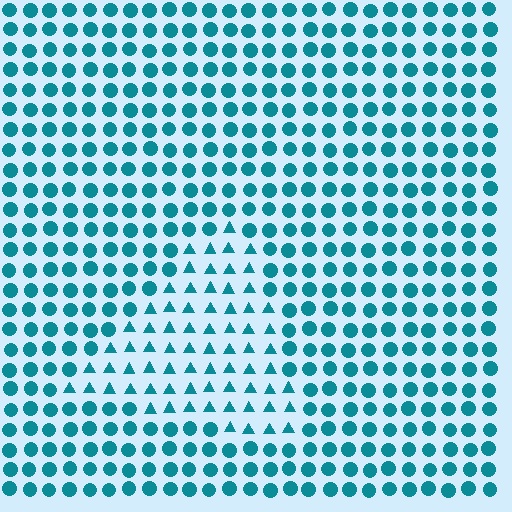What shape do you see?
I see a triangle.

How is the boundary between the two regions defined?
The boundary is defined by a change in element shape: triangles inside vs. circles outside. All elements share the same color and spacing.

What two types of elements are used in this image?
The image uses triangles inside the triangle region and circles outside it.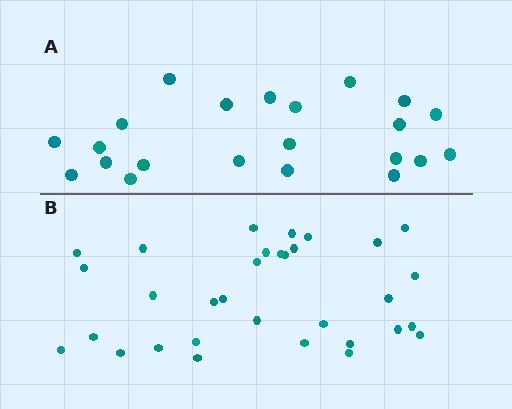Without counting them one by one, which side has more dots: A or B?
Region B (the bottom region) has more dots.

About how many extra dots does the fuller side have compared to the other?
Region B has roughly 10 or so more dots than region A.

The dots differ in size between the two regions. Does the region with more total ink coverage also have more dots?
No. Region A has more total ink coverage because its dots are larger, but region B actually contains more individual dots. Total area can be misleading — the number of items is what matters here.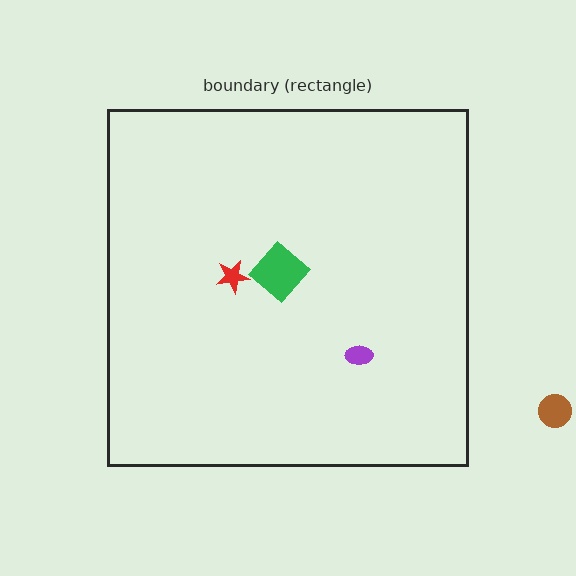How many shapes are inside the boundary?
3 inside, 1 outside.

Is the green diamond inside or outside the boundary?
Inside.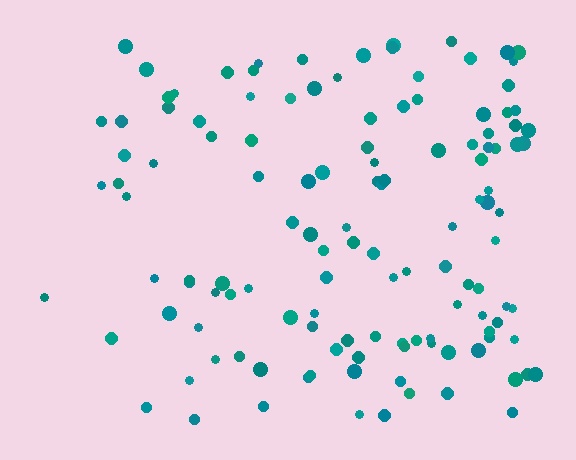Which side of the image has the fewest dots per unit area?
The left.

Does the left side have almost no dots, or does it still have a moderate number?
Still a moderate number, just noticeably fewer than the right.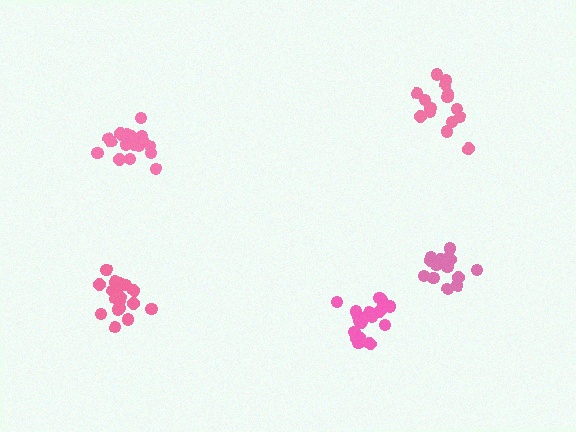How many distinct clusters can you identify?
There are 5 distinct clusters.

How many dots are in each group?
Group 1: 15 dots, Group 2: 18 dots, Group 3: 17 dots, Group 4: 20 dots, Group 5: 21 dots (91 total).